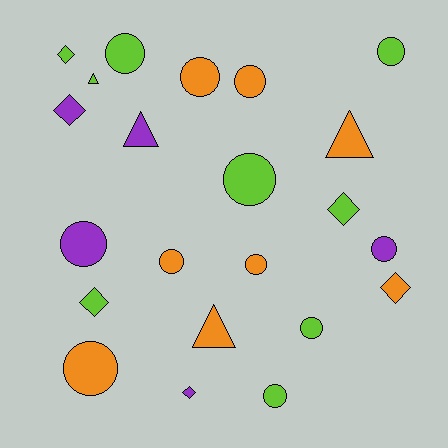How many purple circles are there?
There are 2 purple circles.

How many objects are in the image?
There are 22 objects.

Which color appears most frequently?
Lime, with 9 objects.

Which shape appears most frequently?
Circle, with 12 objects.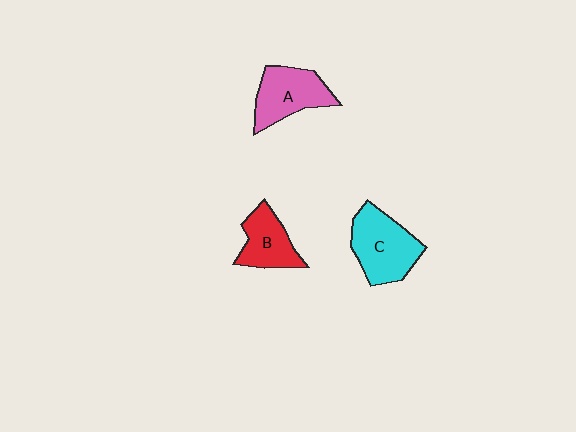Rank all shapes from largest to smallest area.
From largest to smallest: C (cyan), A (pink), B (red).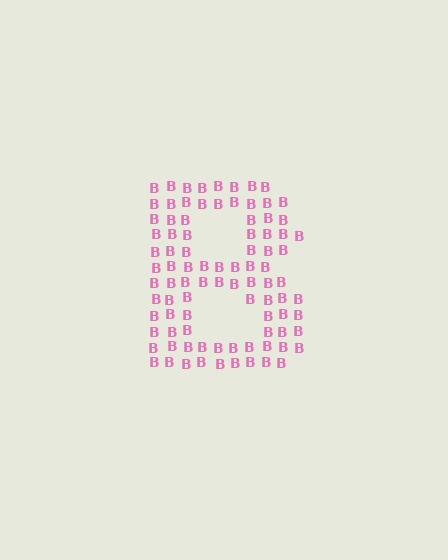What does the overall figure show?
The overall figure shows the letter B.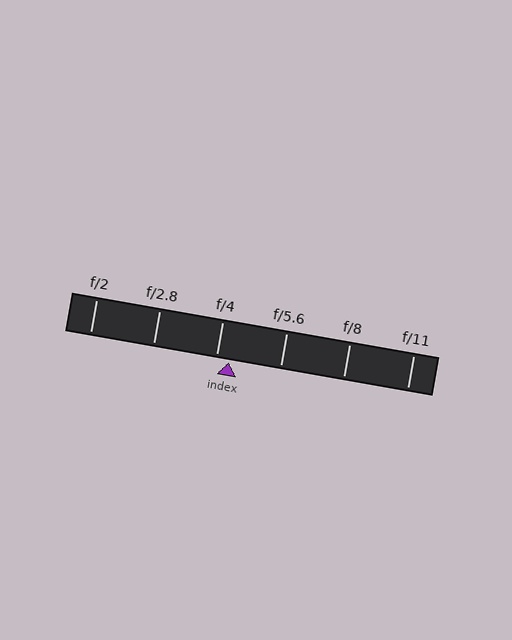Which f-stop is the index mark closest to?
The index mark is closest to f/4.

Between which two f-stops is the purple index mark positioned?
The index mark is between f/4 and f/5.6.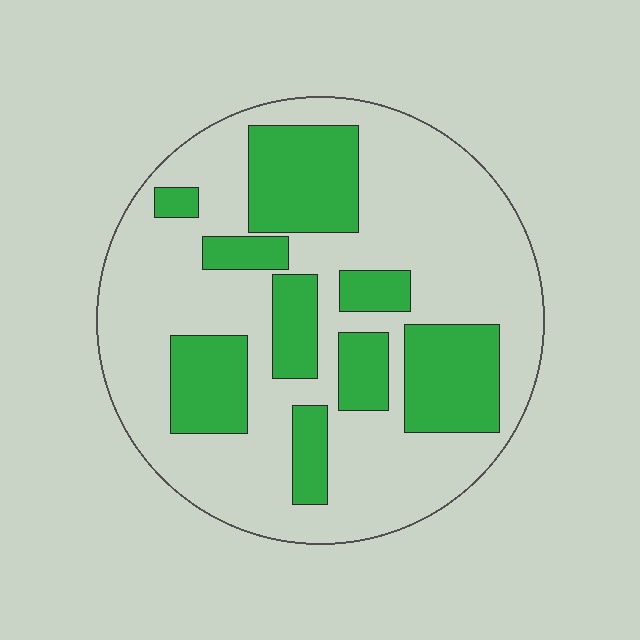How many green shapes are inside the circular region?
9.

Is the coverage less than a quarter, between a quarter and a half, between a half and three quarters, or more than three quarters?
Between a quarter and a half.